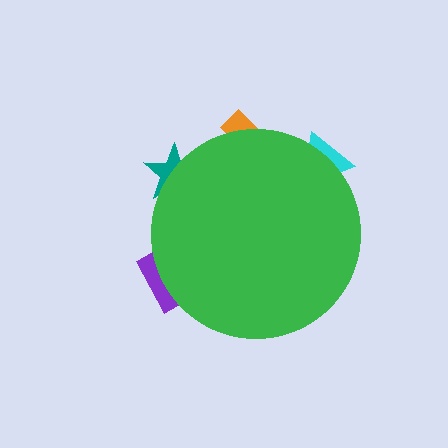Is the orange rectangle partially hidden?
Yes, the orange rectangle is partially hidden behind the green circle.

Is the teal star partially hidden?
Yes, the teal star is partially hidden behind the green circle.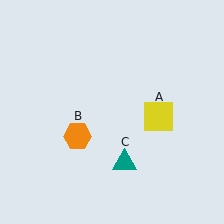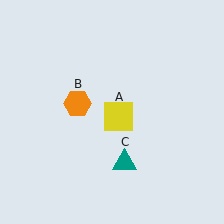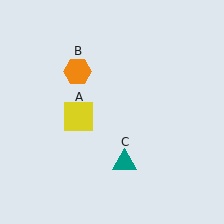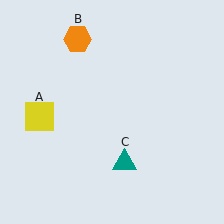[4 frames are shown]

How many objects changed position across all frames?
2 objects changed position: yellow square (object A), orange hexagon (object B).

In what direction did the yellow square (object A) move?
The yellow square (object A) moved left.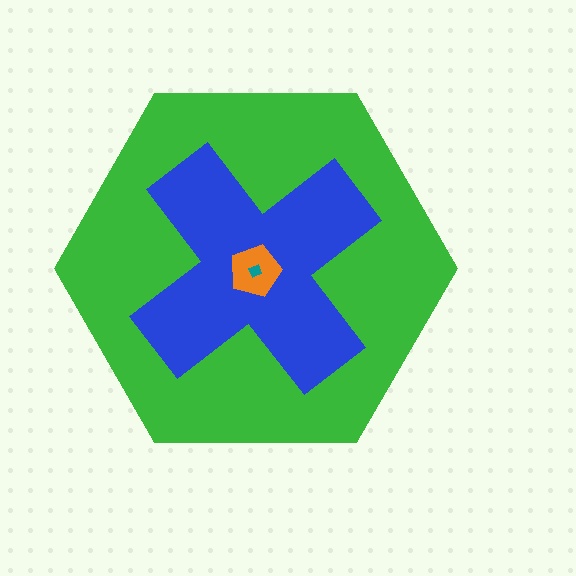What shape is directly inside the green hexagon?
The blue cross.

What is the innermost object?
The teal diamond.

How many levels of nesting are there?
4.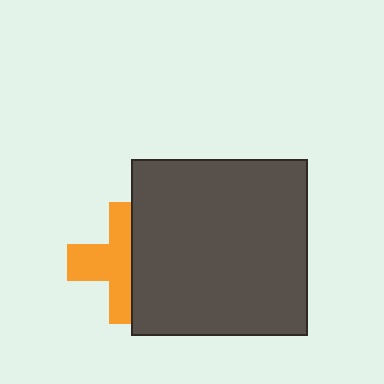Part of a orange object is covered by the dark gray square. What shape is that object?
It is a cross.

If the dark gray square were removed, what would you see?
You would see the complete orange cross.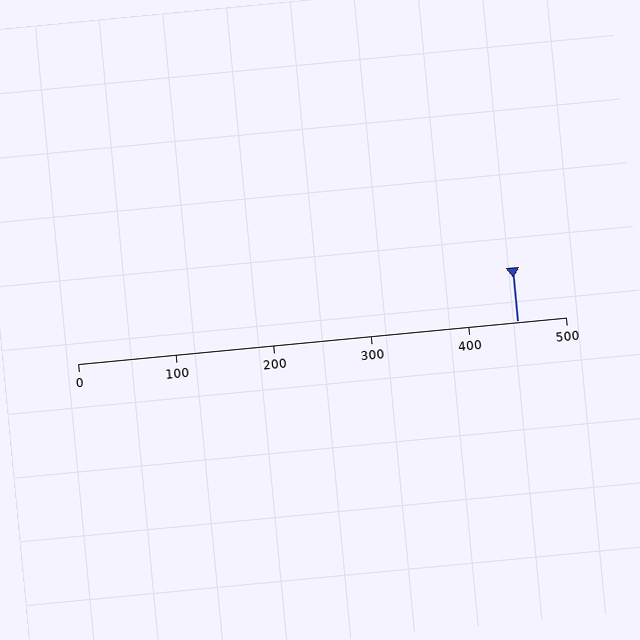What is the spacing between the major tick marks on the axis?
The major ticks are spaced 100 apart.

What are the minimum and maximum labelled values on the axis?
The axis runs from 0 to 500.